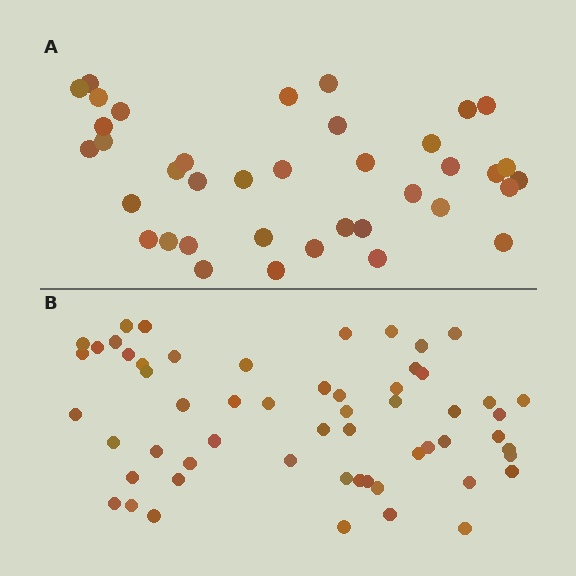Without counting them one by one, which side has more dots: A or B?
Region B (the bottom region) has more dots.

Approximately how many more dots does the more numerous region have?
Region B has approximately 20 more dots than region A.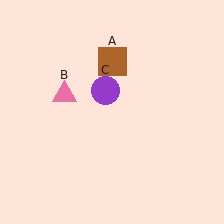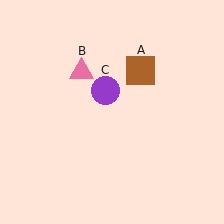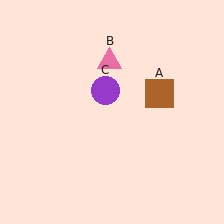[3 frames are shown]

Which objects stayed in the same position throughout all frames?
Purple circle (object C) remained stationary.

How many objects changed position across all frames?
2 objects changed position: brown square (object A), pink triangle (object B).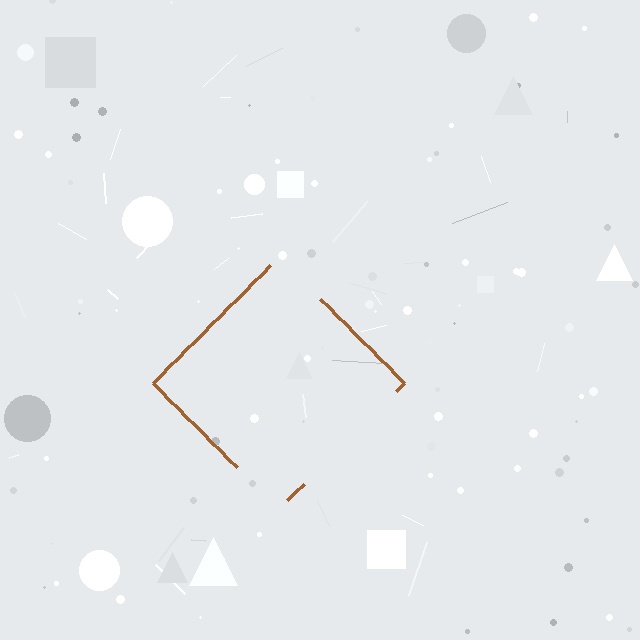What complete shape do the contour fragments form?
The contour fragments form a diamond.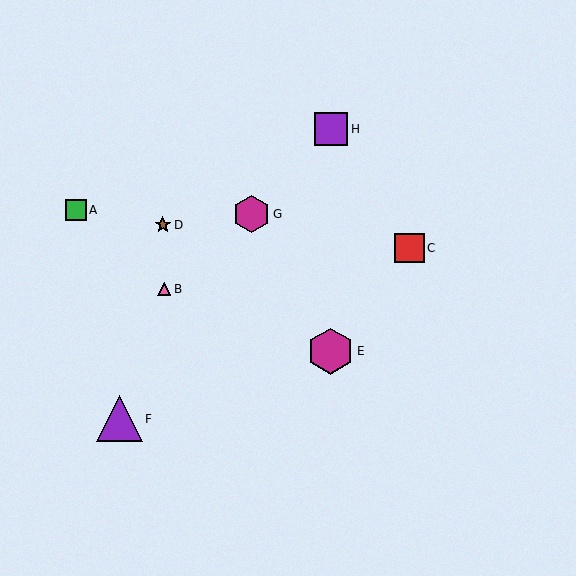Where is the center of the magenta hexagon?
The center of the magenta hexagon is at (330, 351).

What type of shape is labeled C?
Shape C is a red square.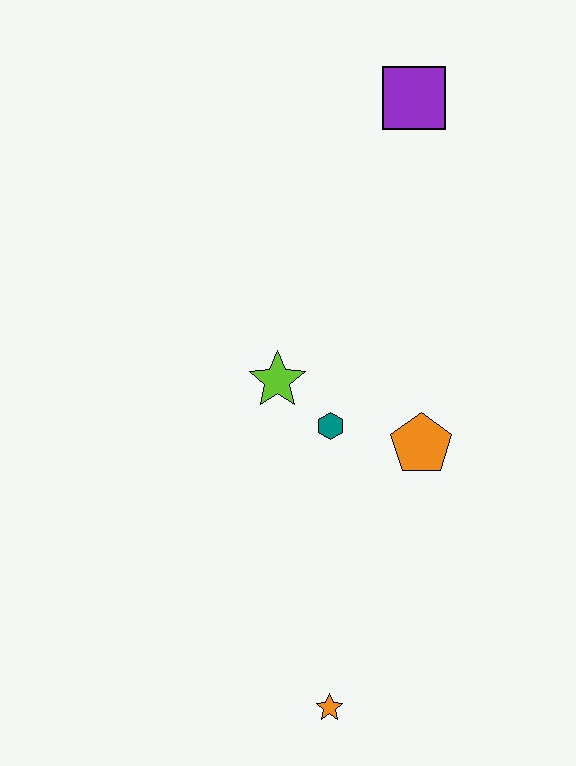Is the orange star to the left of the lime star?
No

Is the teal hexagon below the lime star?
Yes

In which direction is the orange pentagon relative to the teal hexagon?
The orange pentagon is to the right of the teal hexagon.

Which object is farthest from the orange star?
The purple square is farthest from the orange star.